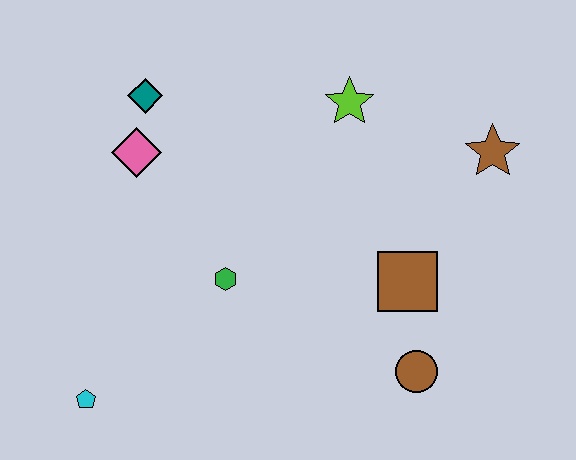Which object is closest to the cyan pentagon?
The green hexagon is closest to the cyan pentagon.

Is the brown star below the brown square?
No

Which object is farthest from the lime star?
The cyan pentagon is farthest from the lime star.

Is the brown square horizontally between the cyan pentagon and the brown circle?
Yes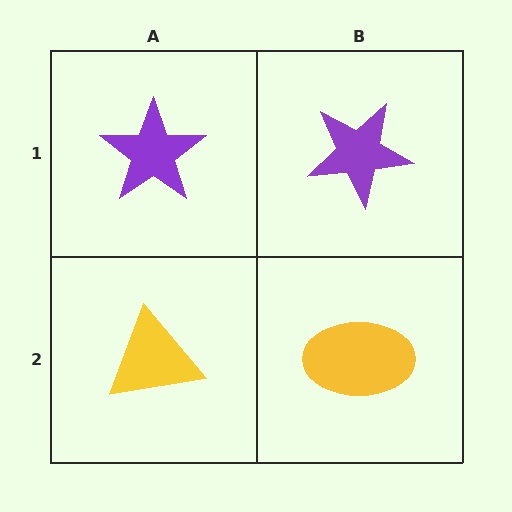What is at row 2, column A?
A yellow triangle.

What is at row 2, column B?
A yellow ellipse.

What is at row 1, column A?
A purple star.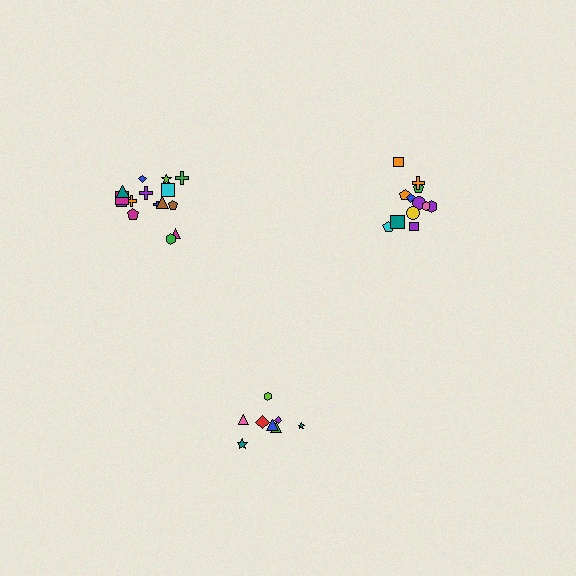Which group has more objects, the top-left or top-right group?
The top-left group.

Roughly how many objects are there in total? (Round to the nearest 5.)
Roughly 35 objects in total.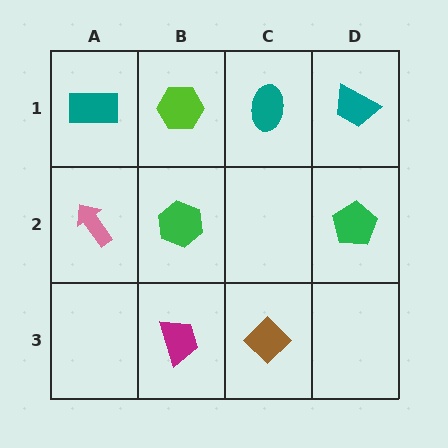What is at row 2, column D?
A green pentagon.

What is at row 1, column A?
A teal rectangle.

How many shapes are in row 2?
3 shapes.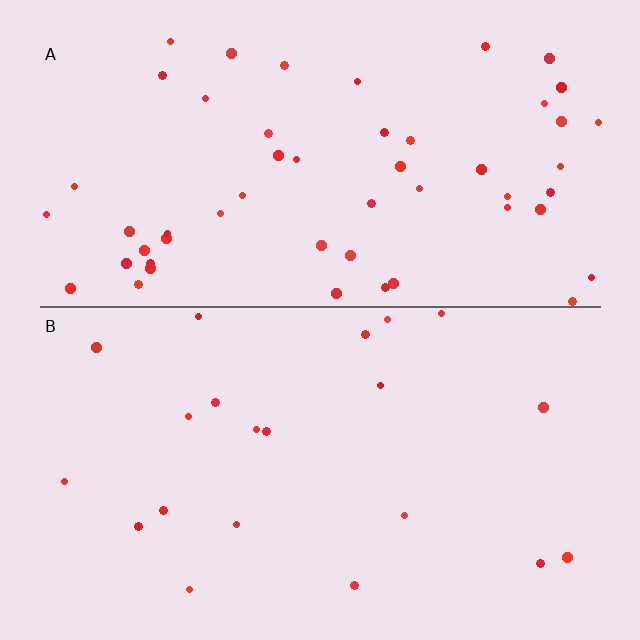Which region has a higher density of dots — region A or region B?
A (the top).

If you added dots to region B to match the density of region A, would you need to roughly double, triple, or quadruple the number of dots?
Approximately triple.